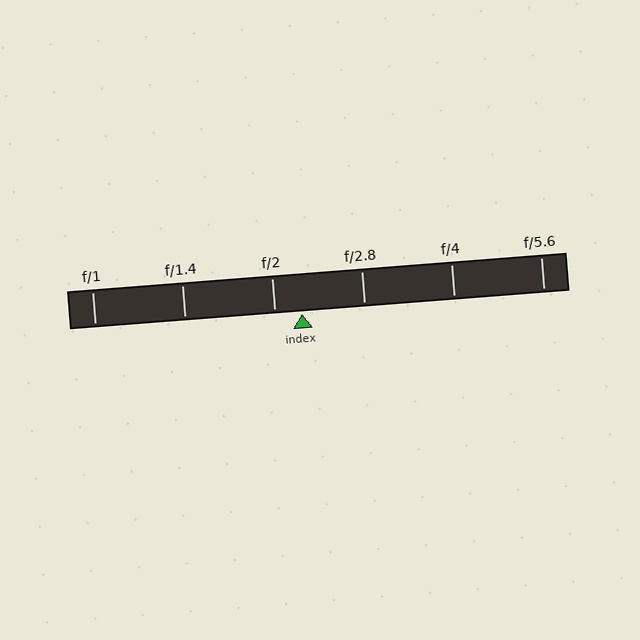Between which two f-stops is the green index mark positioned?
The index mark is between f/2 and f/2.8.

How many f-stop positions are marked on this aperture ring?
There are 6 f-stop positions marked.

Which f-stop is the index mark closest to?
The index mark is closest to f/2.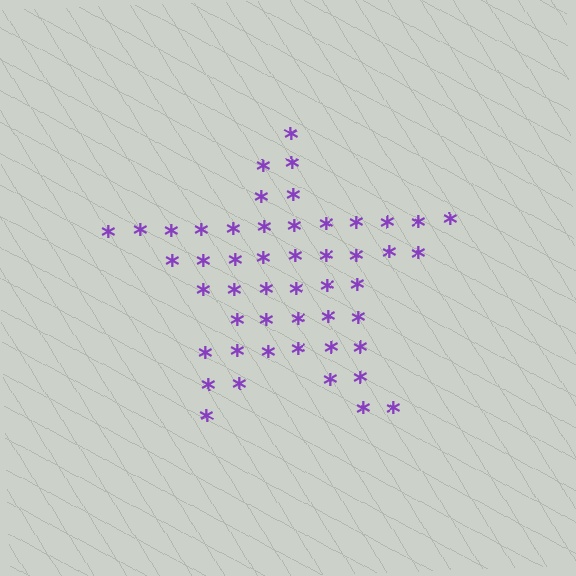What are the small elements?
The small elements are asterisks.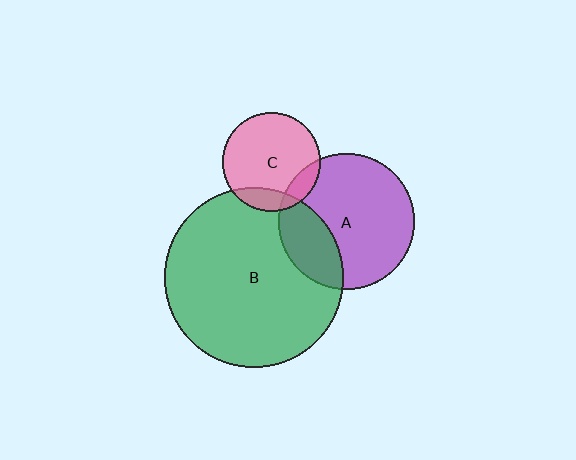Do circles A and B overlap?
Yes.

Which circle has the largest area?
Circle B (green).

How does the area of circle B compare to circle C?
Approximately 3.3 times.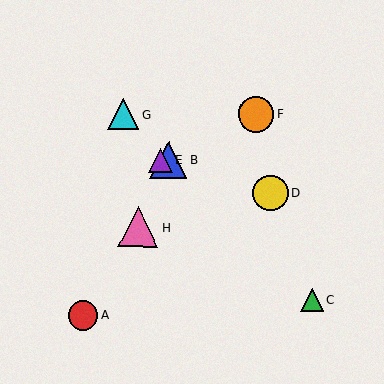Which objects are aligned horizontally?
Objects B, E are aligned horizontally.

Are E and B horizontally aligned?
Yes, both are at y≈160.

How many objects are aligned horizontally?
2 objects (B, E) are aligned horizontally.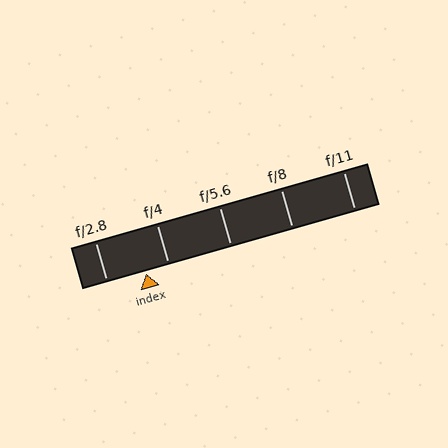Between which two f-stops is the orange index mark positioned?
The index mark is between f/2.8 and f/4.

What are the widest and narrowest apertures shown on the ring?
The widest aperture shown is f/2.8 and the narrowest is f/11.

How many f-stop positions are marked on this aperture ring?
There are 5 f-stop positions marked.